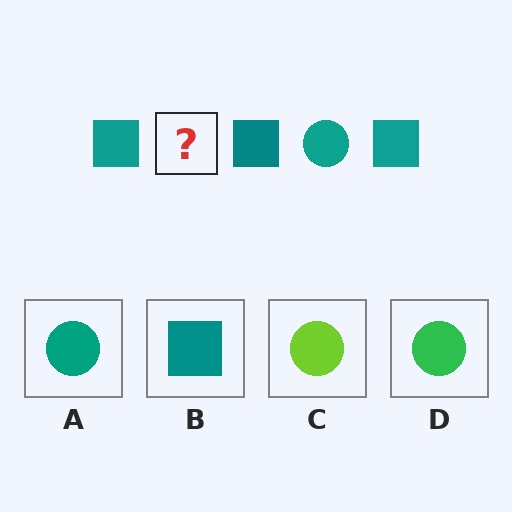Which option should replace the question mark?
Option A.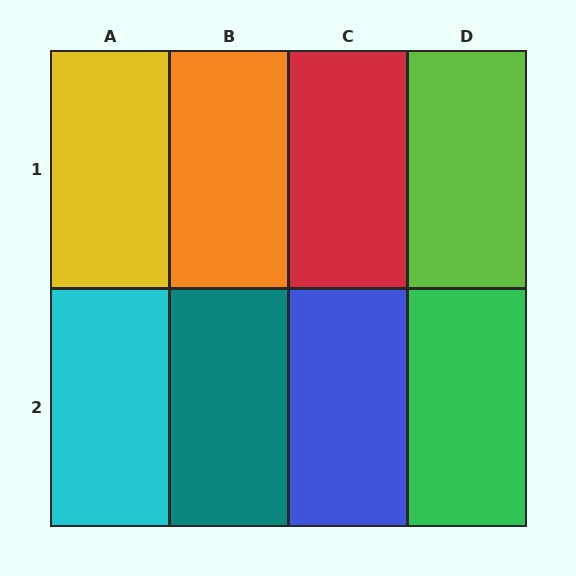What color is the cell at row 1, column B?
Orange.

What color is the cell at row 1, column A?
Yellow.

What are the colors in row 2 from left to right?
Cyan, teal, blue, green.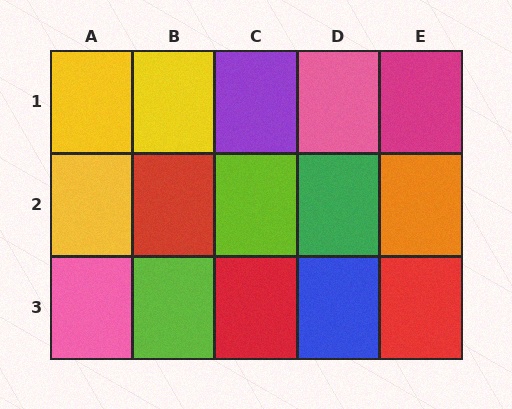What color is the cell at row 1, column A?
Yellow.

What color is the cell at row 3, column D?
Blue.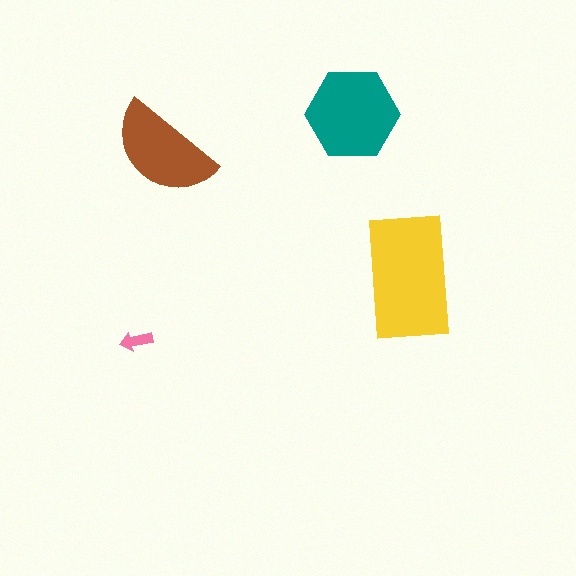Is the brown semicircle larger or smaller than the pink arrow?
Larger.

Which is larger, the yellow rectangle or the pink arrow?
The yellow rectangle.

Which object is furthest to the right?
The yellow rectangle is rightmost.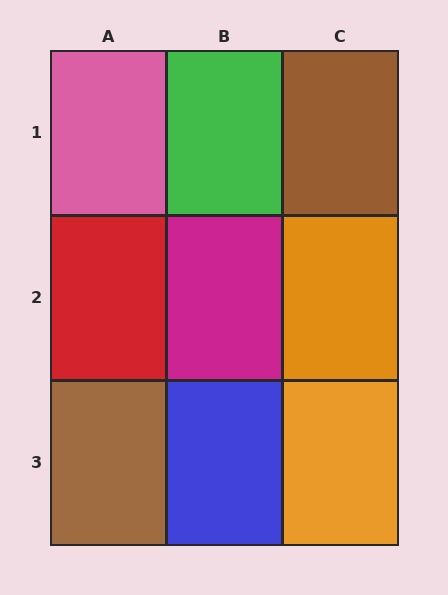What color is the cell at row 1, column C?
Brown.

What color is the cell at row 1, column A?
Pink.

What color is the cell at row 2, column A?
Red.